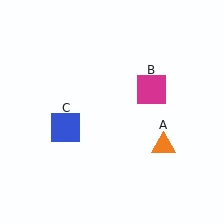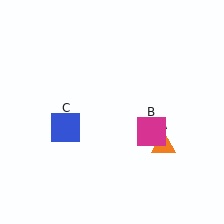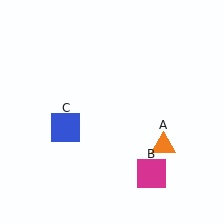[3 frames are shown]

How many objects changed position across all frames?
1 object changed position: magenta square (object B).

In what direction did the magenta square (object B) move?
The magenta square (object B) moved down.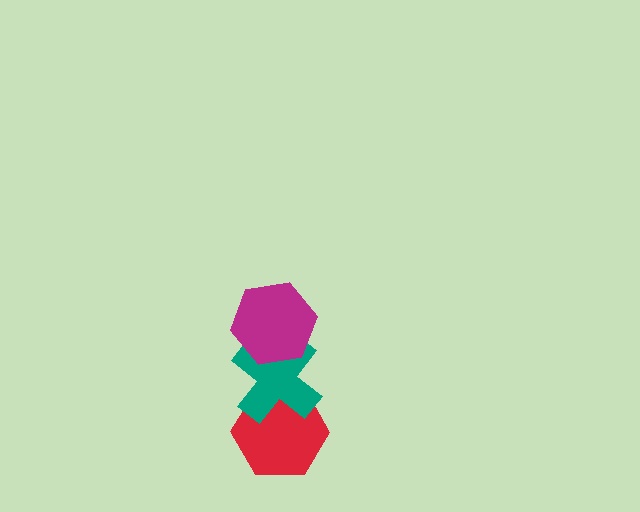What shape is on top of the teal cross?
The magenta hexagon is on top of the teal cross.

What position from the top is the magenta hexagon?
The magenta hexagon is 1st from the top.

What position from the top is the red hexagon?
The red hexagon is 3rd from the top.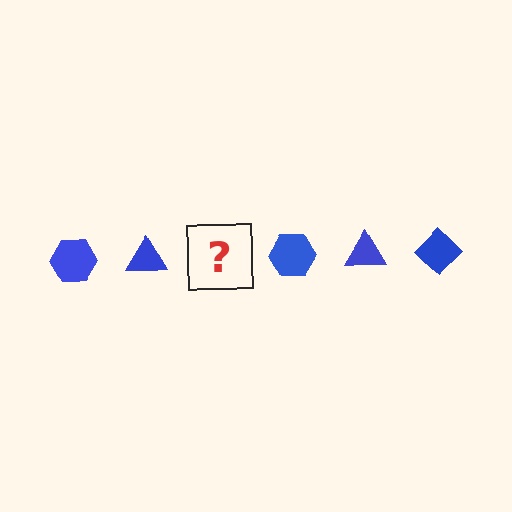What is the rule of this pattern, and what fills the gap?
The rule is that the pattern cycles through hexagon, triangle, diamond shapes in blue. The gap should be filled with a blue diamond.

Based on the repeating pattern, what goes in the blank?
The blank should be a blue diamond.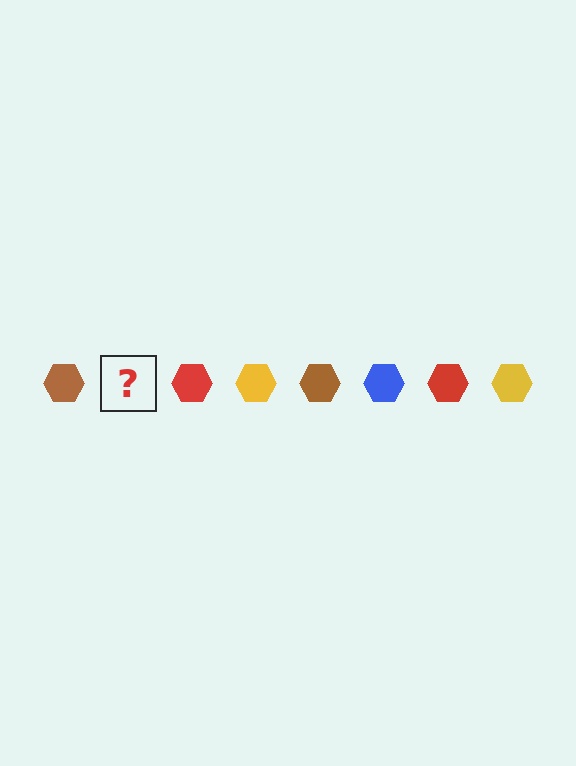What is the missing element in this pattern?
The missing element is a blue hexagon.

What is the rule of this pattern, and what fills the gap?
The rule is that the pattern cycles through brown, blue, red, yellow hexagons. The gap should be filled with a blue hexagon.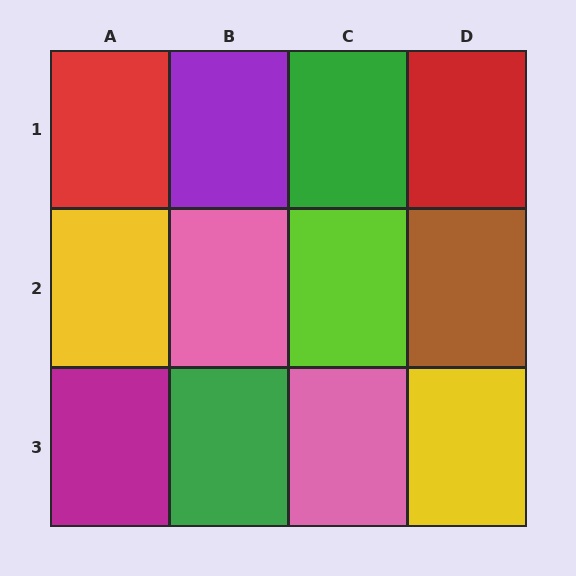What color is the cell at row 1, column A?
Red.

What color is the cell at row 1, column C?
Green.